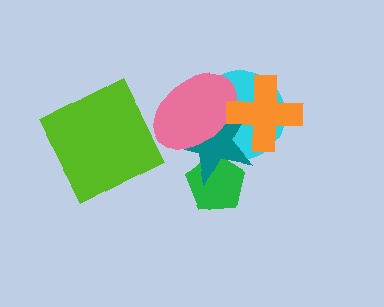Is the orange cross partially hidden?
No, no other shape covers it.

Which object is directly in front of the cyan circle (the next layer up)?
The teal star is directly in front of the cyan circle.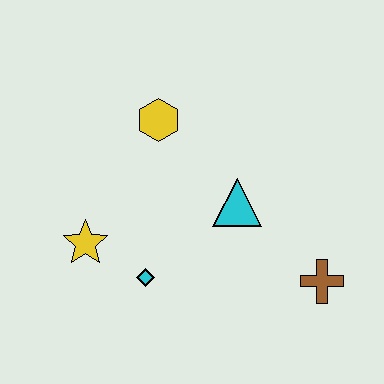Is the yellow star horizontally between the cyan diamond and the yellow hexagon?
No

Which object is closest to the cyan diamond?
The yellow star is closest to the cyan diamond.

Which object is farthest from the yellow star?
The brown cross is farthest from the yellow star.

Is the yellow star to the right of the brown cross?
No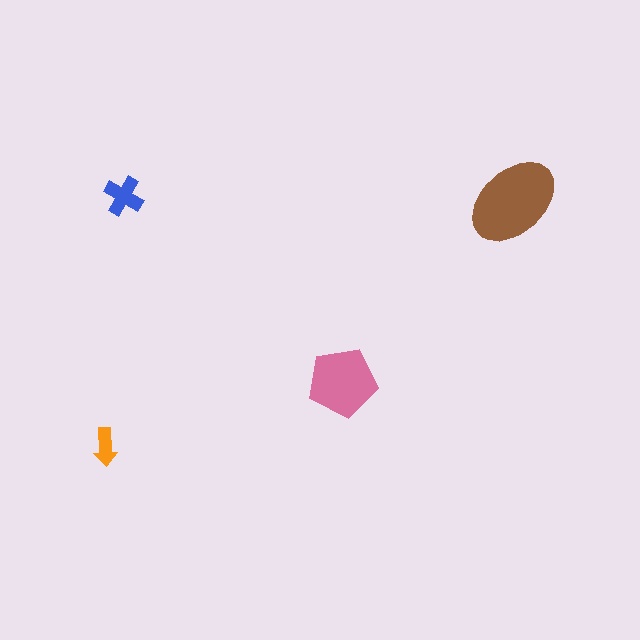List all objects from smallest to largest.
The orange arrow, the blue cross, the pink pentagon, the brown ellipse.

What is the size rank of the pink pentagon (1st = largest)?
2nd.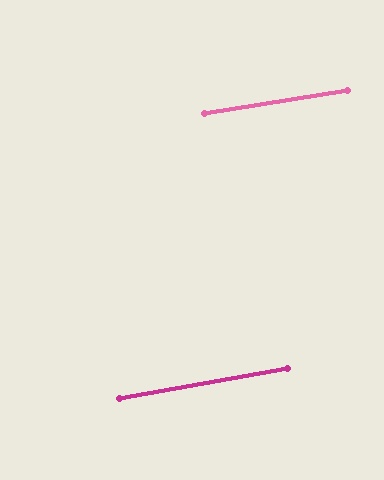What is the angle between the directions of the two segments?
Approximately 1 degree.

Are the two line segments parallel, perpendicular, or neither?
Parallel — their directions differ by only 0.9°.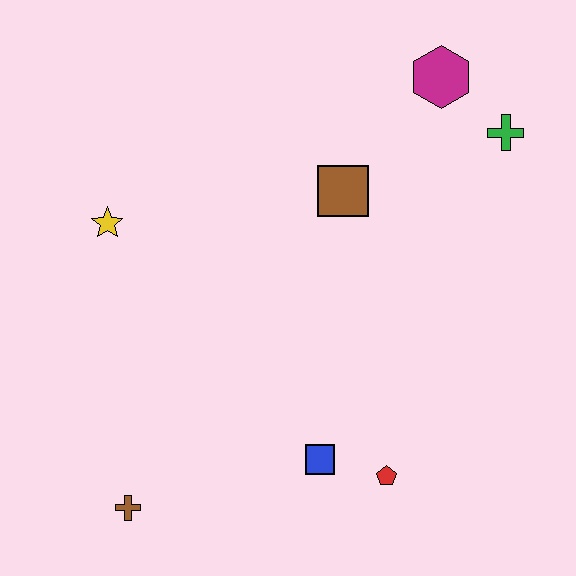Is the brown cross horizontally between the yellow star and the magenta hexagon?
Yes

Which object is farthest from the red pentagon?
The magenta hexagon is farthest from the red pentagon.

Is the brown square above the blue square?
Yes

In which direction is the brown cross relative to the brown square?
The brown cross is below the brown square.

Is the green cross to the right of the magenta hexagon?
Yes